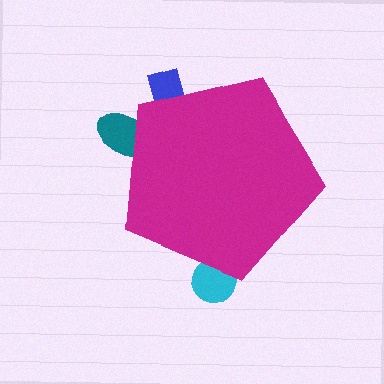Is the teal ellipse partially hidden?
Yes, the teal ellipse is partially hidden behind the magenta pentagon.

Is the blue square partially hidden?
Yes, the blue square is partially hidden behind the magenta pentagon.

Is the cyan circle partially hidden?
Yes, the cyan circle is partially hidden behind the magenta pentagon.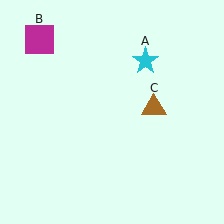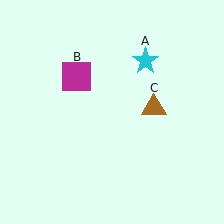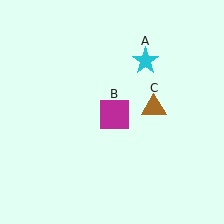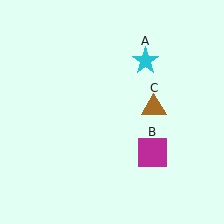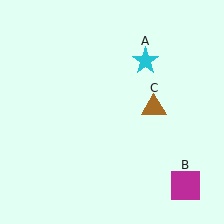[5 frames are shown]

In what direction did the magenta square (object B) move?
The magenta square (object B) moved down and to the right.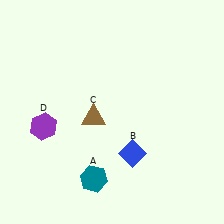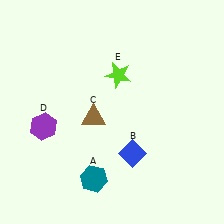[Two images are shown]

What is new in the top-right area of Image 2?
A lime star (E) was added in the top-right area of Image 2.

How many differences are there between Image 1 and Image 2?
There is 1 difference between the two images.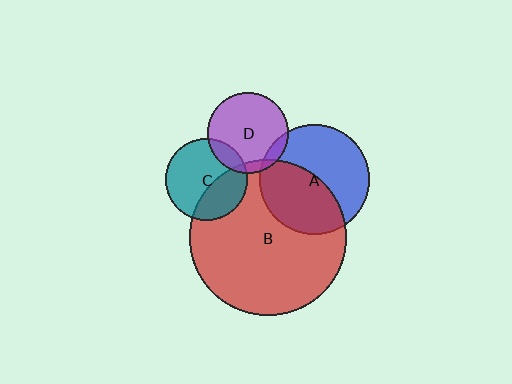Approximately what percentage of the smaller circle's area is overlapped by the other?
Approximately 45%.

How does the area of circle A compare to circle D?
Approximately 1.9 times.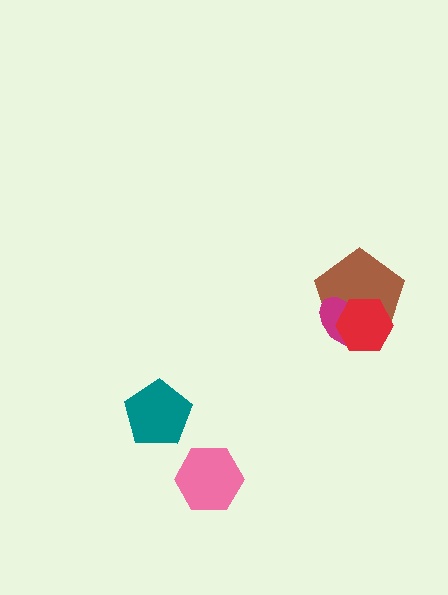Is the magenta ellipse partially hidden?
Yes, it is partially covered by another shape.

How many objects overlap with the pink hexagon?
0 objects overlap with the pink hexagon.